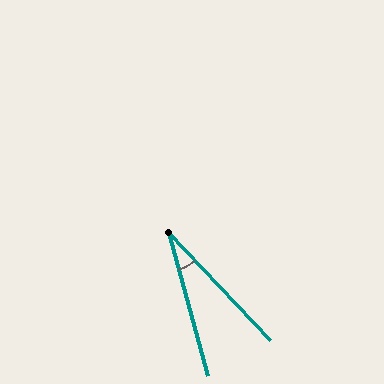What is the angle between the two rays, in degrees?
Approximately 28 degrees.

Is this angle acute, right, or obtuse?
It is acute.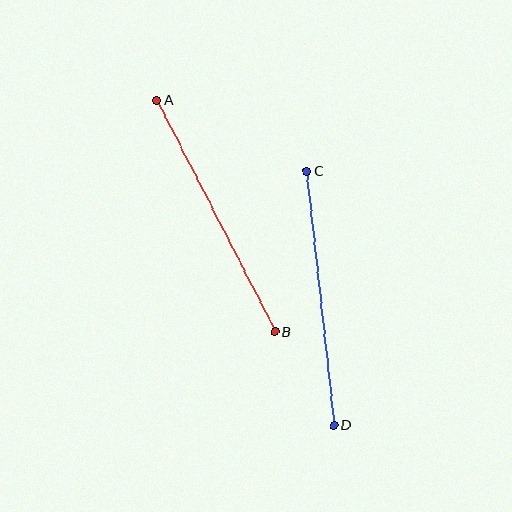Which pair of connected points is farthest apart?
Points A and B are farthest apart.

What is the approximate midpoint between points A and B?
The midpoint is at approximately (216, 216) pixels.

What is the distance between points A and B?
The distance is approximately 260 pixels.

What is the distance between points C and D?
The distance is approximately 255 pixels.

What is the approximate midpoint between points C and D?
The midpoint is at approximately (320, 298) pixels.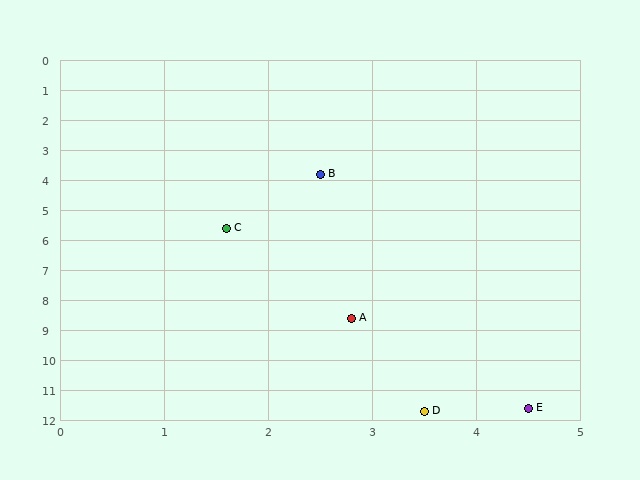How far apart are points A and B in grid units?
Points A and B are about 4.8 grid units apart.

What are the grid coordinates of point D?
Point D is at approximately (3.5, 11.7).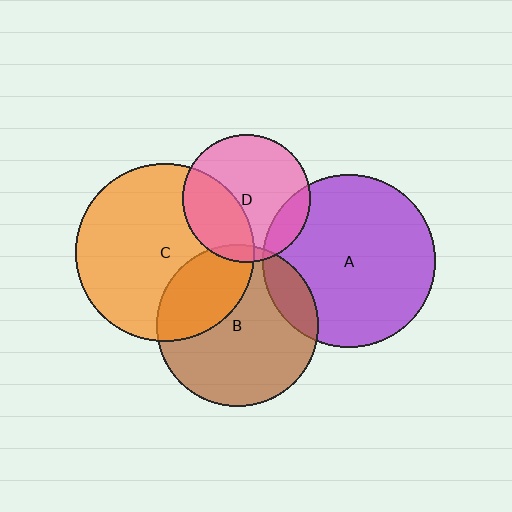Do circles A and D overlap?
Yes.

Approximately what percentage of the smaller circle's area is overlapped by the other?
Approximately 15%.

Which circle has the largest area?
Circle C (orange).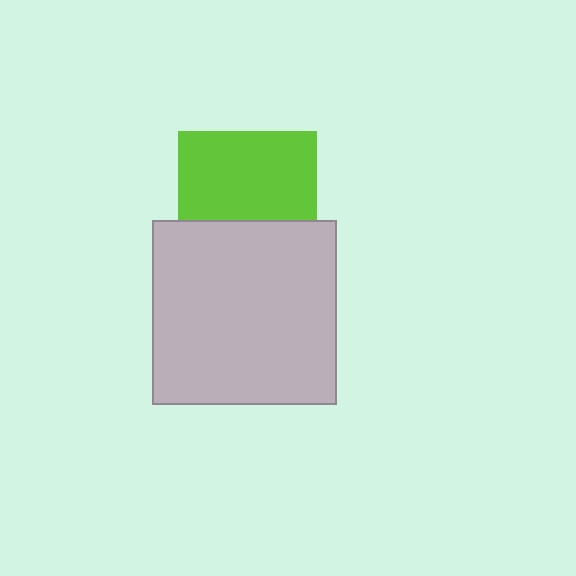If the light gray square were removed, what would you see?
You would see the complete lime square.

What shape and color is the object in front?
The object in front is a light gray square.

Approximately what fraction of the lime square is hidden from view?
Roughly 36% of the lime square is hidden behind the light gray square.